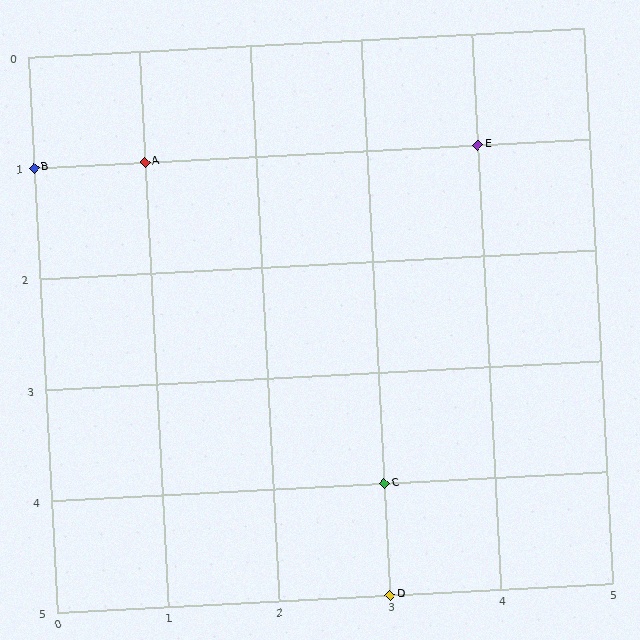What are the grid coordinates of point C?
Point C is at grid coordinates (3, 4).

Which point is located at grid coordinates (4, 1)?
Point E is at (4, 1).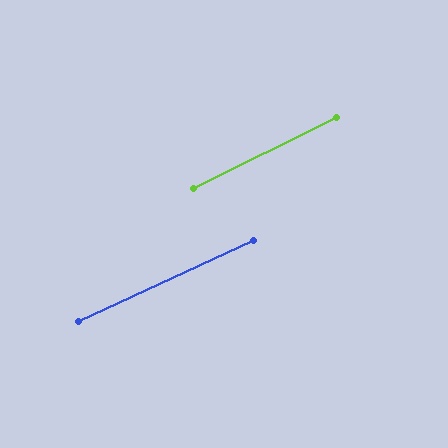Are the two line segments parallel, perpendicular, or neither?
Parallel — their directions differ by only 1.6°.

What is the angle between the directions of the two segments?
Approximately 2 degrees.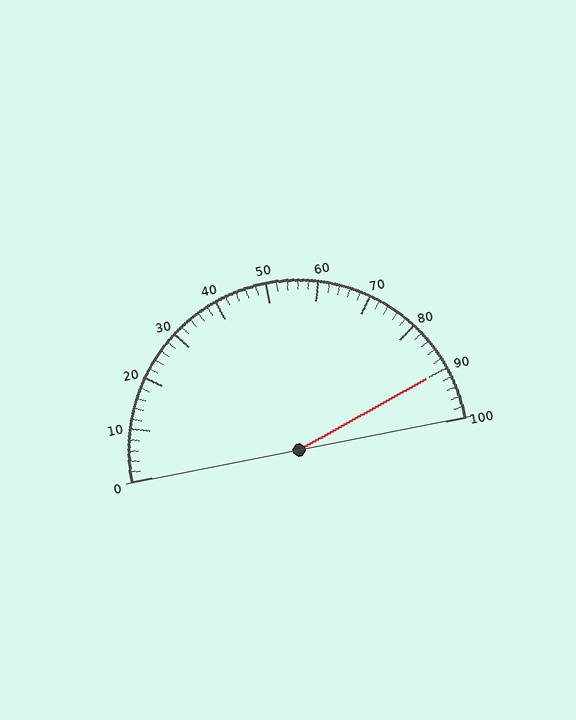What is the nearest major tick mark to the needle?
The nearest major tick mark is 90.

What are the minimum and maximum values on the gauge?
The gauge ranges from 0 to 100.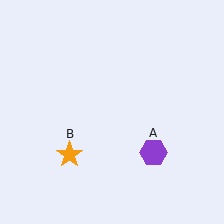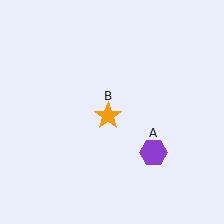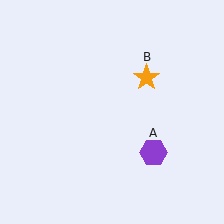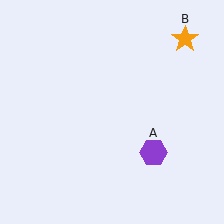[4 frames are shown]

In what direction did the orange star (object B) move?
The orange star (object B) moved up and to the right.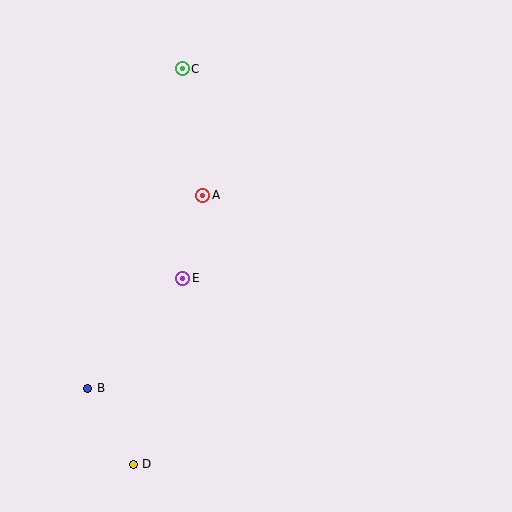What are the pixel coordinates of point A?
Point A is at (203, 195).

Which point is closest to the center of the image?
Point E at (183, 278) is closest to the center.